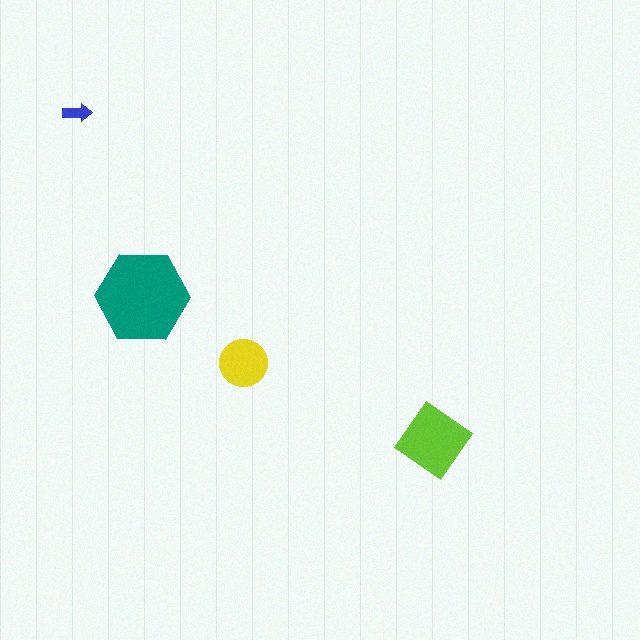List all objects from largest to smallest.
The teal hexagon, the lime diamond, the yellow circle, the blue arrow.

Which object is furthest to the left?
The blue arrow is leftmost.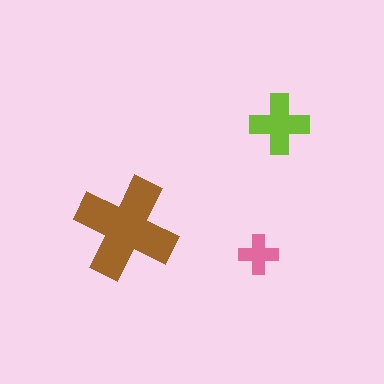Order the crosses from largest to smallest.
the brown one, the lime one, the pink one.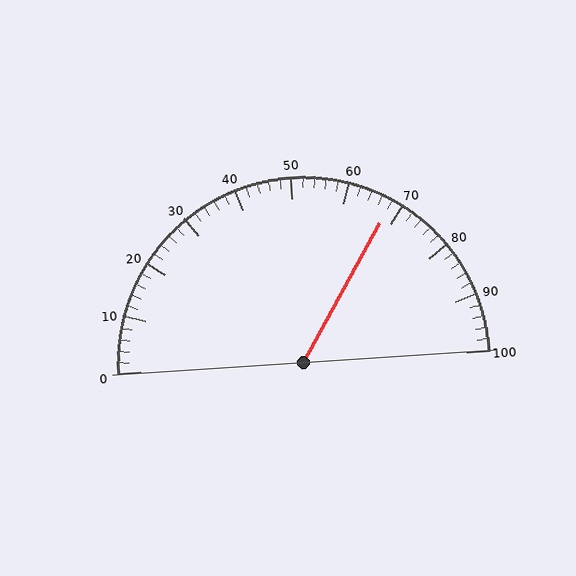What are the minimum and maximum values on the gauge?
The gauge ranges from 0 to 100.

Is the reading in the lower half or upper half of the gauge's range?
The reading is in the upper half of the range (0 to 100).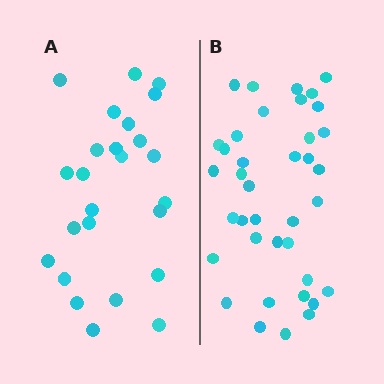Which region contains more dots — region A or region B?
Region B (the right region) has more dots.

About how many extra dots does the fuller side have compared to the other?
Region B has approximately 15 more dots than region A.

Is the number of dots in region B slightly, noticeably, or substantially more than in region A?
Region B has substantially more. The ratio is roughly 1.5 to 1.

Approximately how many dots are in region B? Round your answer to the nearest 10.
About 40 dots. (The exact count is 38, which rounds to 40.)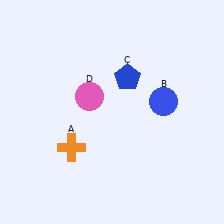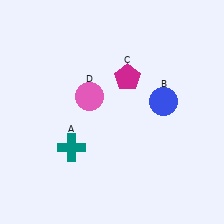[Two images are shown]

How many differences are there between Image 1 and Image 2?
There are 2 differences between the two images.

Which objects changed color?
A changed from orange to teal. C changed from blue to magenta.